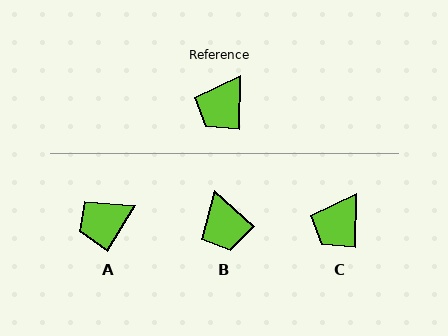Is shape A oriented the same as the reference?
No, it is off by about 30 degrees.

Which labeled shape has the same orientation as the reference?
C.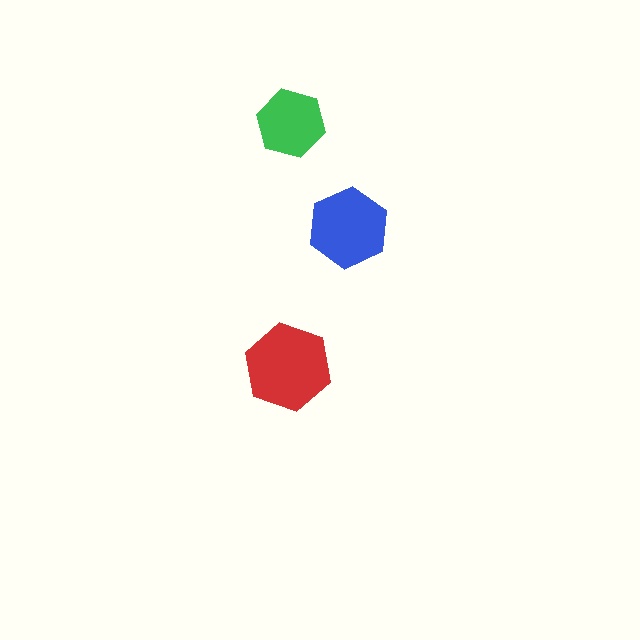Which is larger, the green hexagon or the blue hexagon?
The blue one.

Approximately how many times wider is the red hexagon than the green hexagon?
About 1.5 times wider.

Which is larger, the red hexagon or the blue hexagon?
The red one.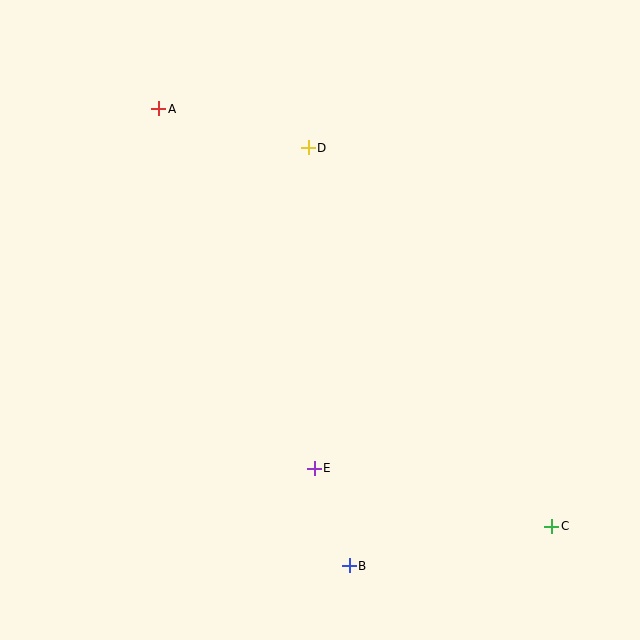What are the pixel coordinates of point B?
Point B is at (349, 566).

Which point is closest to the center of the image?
Point E at (315, 468) is closest to the center.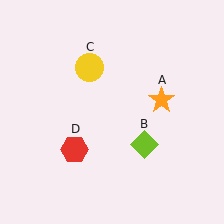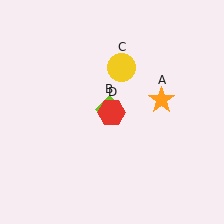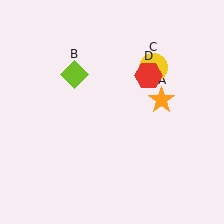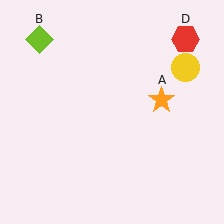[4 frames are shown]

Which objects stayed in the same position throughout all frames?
Orange star (object A) remained stationary.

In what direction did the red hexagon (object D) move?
The red hexagon (object D) moved up and to the right.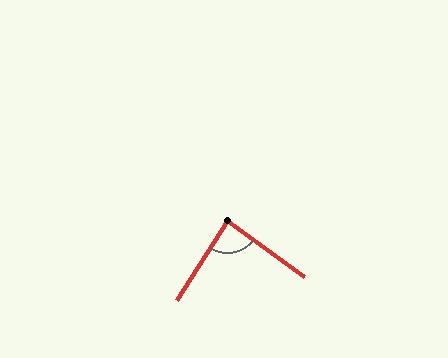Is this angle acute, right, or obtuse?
It is approximately a right angle.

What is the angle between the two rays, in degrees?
Approximately 86 degrees.